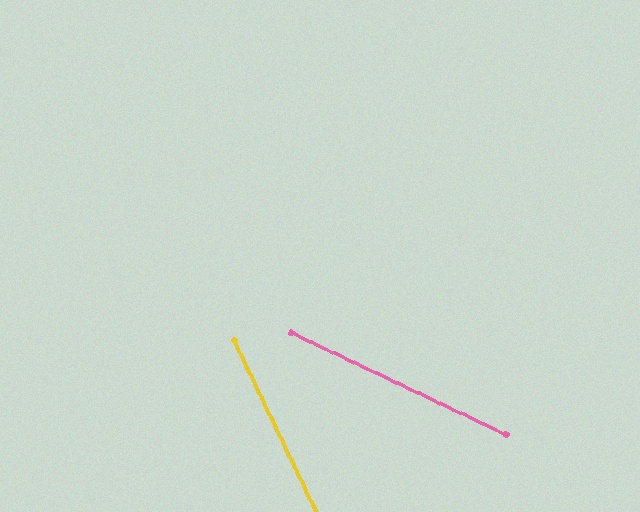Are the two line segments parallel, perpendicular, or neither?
Neither parallel nor perpendicular — they differ by about 39°.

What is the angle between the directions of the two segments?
Approximately 39 degrees.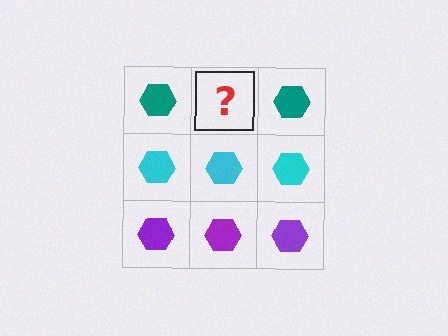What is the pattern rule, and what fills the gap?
The rule is that each row has a consistent color. The gap should be filled with a teal hexagon.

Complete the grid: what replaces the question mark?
The question mark should be replaced with a teal hexagon.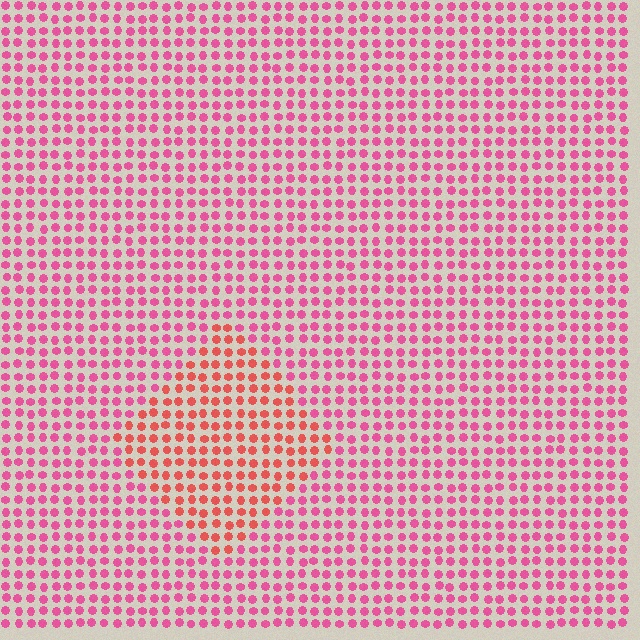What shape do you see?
I see a diamond.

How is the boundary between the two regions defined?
The boundary is defined purely by a slight shift in hue (about 31 degrees). Spacing, size, and orientation are identical on both sides.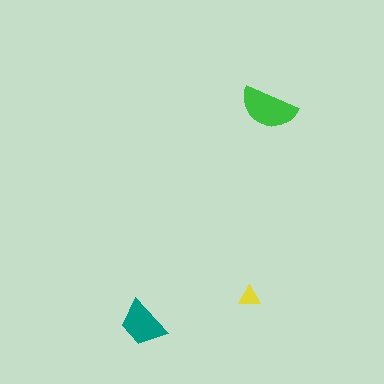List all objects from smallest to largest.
The yellow triangle, the teal trapezoid, the green semicircle.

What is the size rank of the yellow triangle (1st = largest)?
3rd.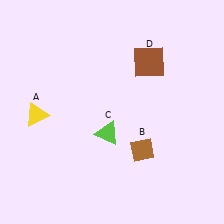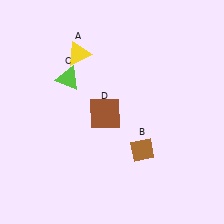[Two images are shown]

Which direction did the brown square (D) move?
The brown square (D) moved down.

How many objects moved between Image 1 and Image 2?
3 objects moved between the two images.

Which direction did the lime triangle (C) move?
The lime triangle (C) moved up.